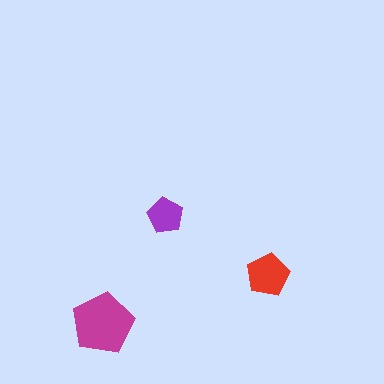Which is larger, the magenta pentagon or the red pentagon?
The magenta one.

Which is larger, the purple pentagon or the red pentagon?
The red one.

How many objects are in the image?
There are 3 objects in the image.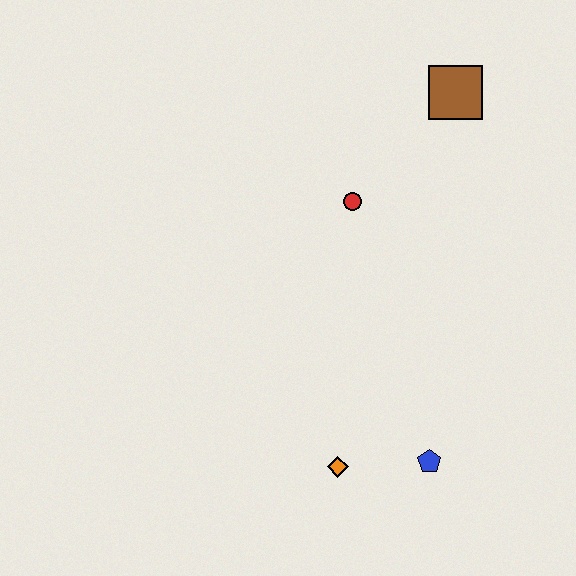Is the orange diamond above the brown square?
No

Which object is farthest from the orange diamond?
The brown square is farthest from the orange diamond.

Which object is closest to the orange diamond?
The blue pentagon is closest to the orange diamond.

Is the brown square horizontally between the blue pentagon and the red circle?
No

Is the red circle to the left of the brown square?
Yes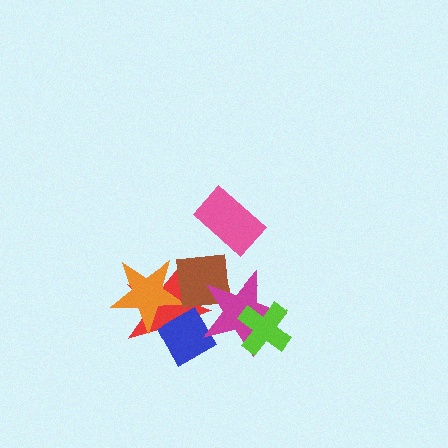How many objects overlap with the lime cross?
1 object overlaps with the lime cross.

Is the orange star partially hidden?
Yes, it is partially covered by another shape.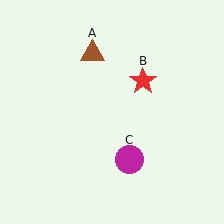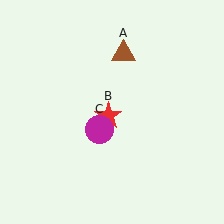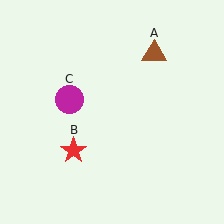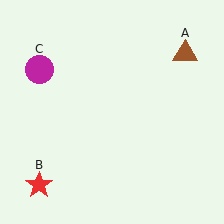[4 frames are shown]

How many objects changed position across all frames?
3 objects changed position: brown triangle (object A), red star (object B), magenta circle (object C).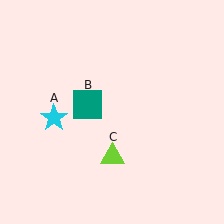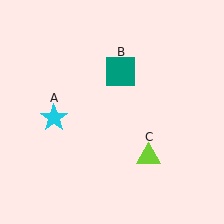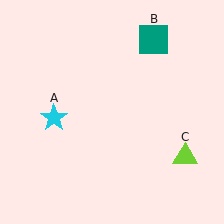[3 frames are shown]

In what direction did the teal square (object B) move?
The teal square (object B) moved up and to the right.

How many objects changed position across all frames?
2 objects changed position: teal square (object B), lime triangle (object C).